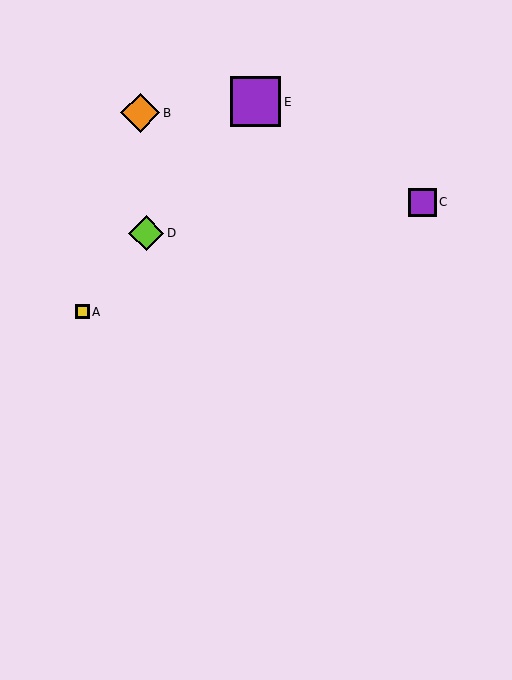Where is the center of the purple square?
The center of the purple square is at (422, 202).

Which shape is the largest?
The purple square (labeled E) is the largest.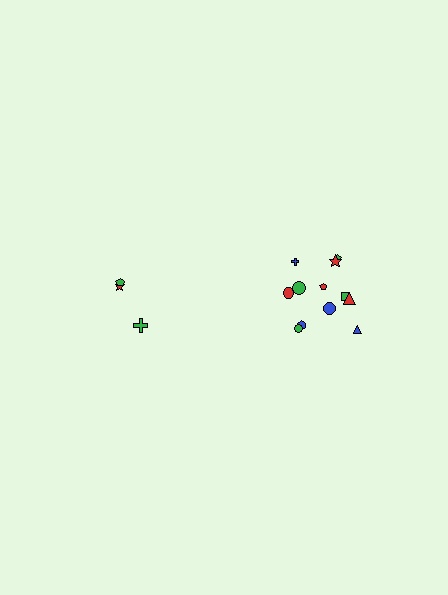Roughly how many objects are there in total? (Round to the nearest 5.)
Roughly 15 objects in total.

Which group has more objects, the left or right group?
The right group.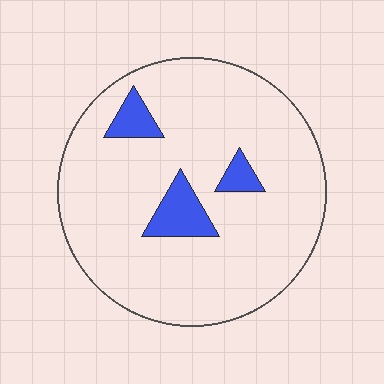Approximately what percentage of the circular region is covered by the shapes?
Approximately 10%.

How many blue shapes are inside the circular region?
3.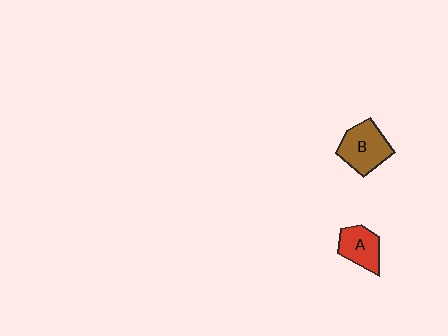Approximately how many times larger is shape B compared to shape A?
Approximately 1.3 times.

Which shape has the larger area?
Shape B (brown).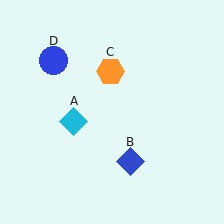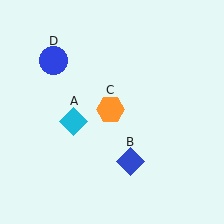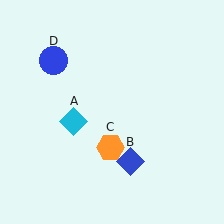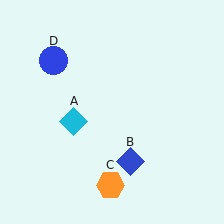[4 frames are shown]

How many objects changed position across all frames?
1 object changed position: orange hexagon (object C).